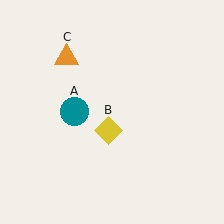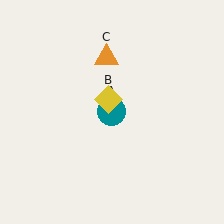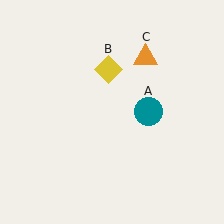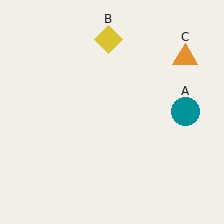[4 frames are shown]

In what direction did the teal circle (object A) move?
The teal circle (object A) moved right.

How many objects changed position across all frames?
3 objects changed position: teal circle (object A), yellow diamond (object B), orange triangle (object C).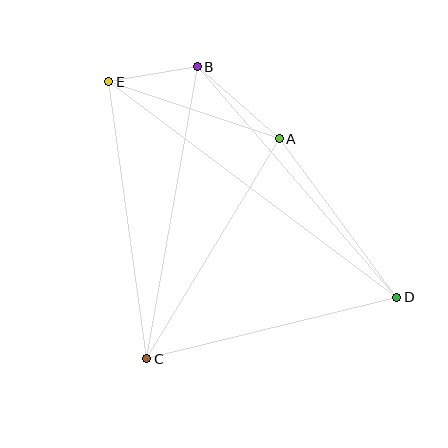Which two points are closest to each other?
Points B and E are closest to each other.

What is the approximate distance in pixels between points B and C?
The distance between B and C is approximately 296 pixels.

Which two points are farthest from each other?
Points D and E are farthest from each other.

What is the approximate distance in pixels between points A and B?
The distance between A and B is approximately 109 pixels.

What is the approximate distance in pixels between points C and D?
The distance between C and D is approximately 257 pixels.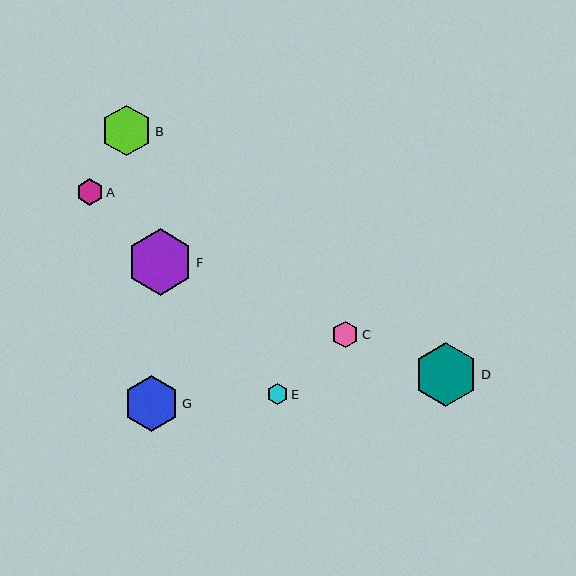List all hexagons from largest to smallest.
From largest to smallest: F, D, G, B, A, C, E.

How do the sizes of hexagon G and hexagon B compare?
Hexagon G and hexagon B are approximately the same size.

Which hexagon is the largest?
Hexagon F is the largest with a size of approximately 67 pixels.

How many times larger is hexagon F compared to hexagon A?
Hexagon F is approximately 2.5 times the size of hexagon A.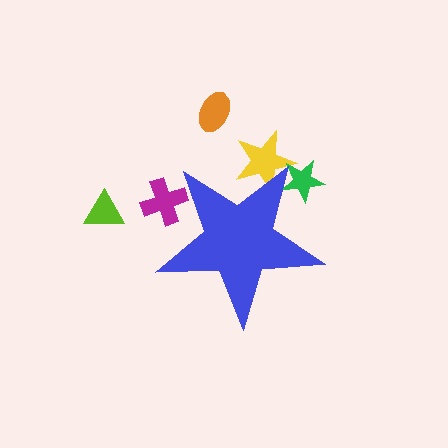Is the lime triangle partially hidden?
No, the lime triangle is fully visible.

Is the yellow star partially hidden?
Yes, the yellow star is partially hidden behind the blue star.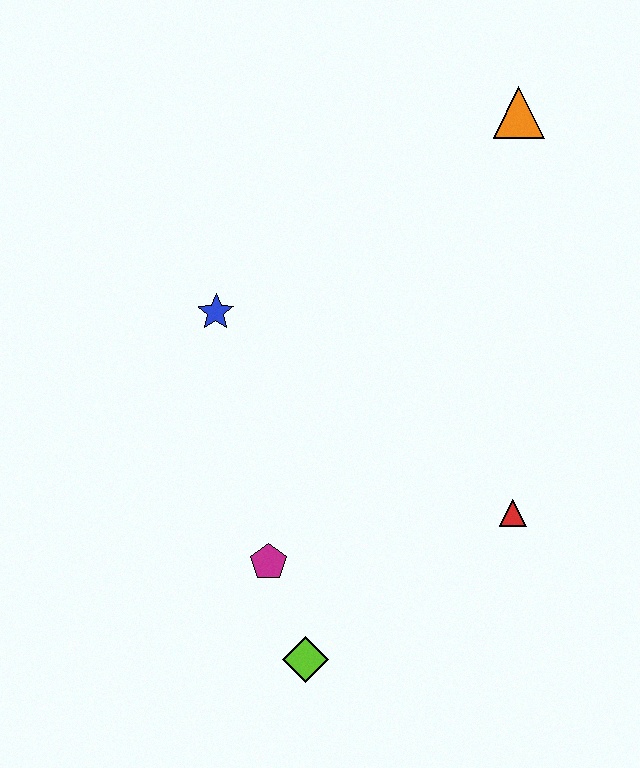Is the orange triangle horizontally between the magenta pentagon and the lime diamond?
No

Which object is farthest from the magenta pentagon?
The orange triangle is farthest from the magenta pentagon.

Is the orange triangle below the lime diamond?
No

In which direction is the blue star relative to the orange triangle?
The blue star is to the left of the orange triangle.